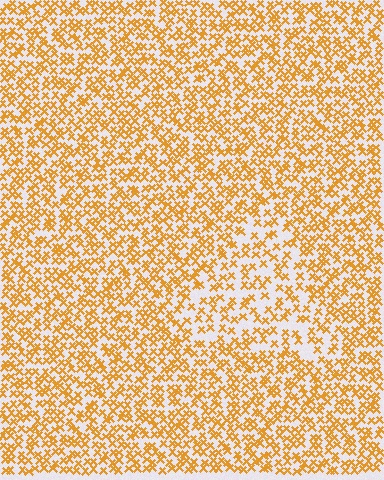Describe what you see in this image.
The image contains small orange elements arranged at two different densities. A triangle-shaped region is visible where the elements are less densely packed than the surrounding area.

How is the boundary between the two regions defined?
The boundary is defined by a change in element density (approximately 1.7x ratio). All elements are the same color, size, and shape.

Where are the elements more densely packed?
The elements are more densely packed outside the triangle boundary.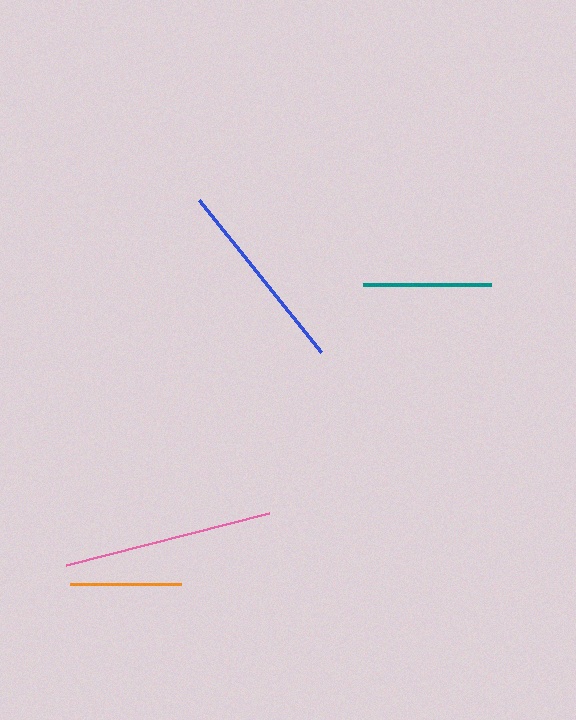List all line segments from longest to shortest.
From longest to shortest: pink, blue, teal, orange.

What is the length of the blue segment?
The blue segment is approximately 195 pixels long.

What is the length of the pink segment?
The pink segment is approximately 209 pixels long.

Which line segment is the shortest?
The orange line is the shortest at approximately 111 pixels.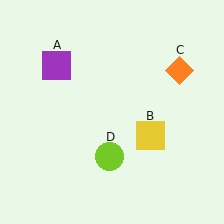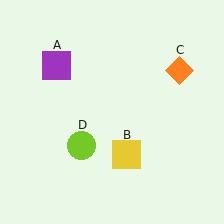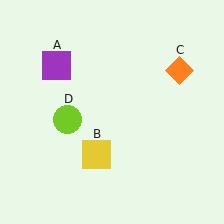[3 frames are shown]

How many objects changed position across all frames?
2 objects changed position: yellow square (object B), lime circle (object D).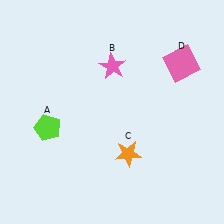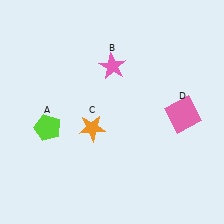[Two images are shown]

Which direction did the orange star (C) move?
The orange star (C) moved left.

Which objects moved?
The objects that moved are: the orange star (C), the pink square (D).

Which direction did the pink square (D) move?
The pink square (D) moved down.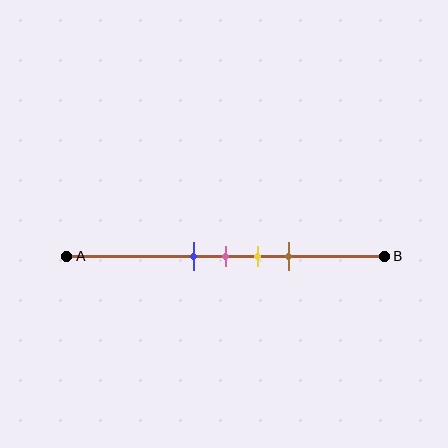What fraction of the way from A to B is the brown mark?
The brown mark is approximately 70% (0.7) of the way from A to B.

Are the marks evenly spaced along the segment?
Yes, the marks are approximately evenly spaced.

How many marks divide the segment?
There are 4 marks dividing the segment.